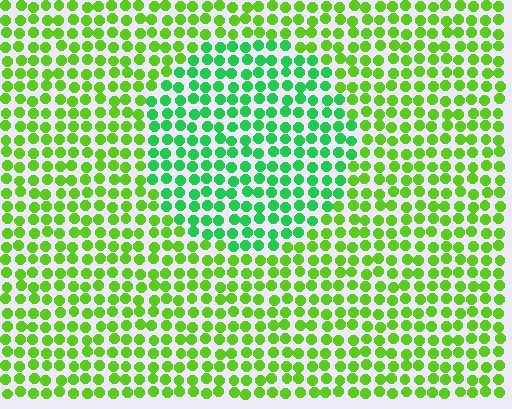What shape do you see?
I see a circle.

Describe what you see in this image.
The image is filled with small lime elements in a uniform arrangement. A circle-shaped region is visible where the elements are tinted to a slightly different hue, forming a subtle color boundary.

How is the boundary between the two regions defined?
The boundary is defined purely by a slight shift in hue (about 38 degrees). Spacing, size, and orientation are identical on both sides.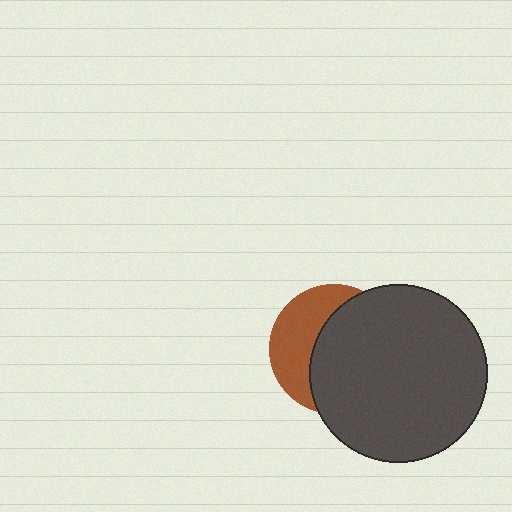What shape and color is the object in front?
The object in front is a dark gray circle.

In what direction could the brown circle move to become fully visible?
The brown circle could move left. That would shift it out from behind the dark gray circle entirely.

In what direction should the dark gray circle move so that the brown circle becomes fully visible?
The dark gray circle should move right. That is the shortest direction to clear the overlap and leave the brown circle fully visible.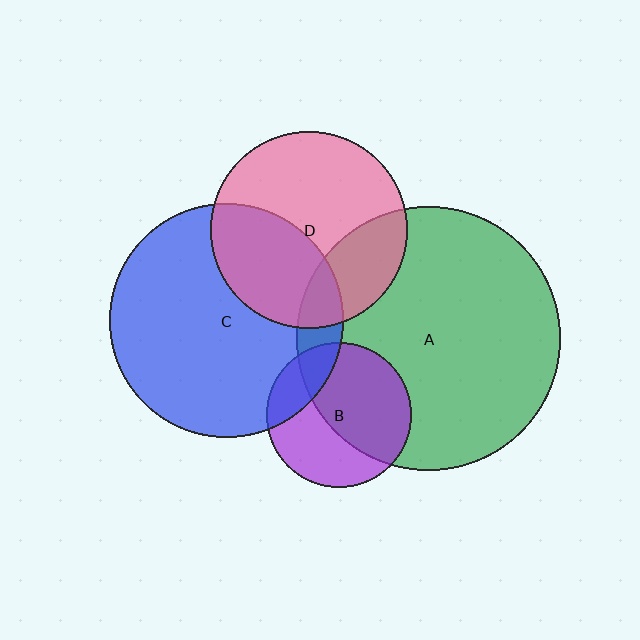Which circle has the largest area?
Circle A (green).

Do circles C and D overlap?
Yes.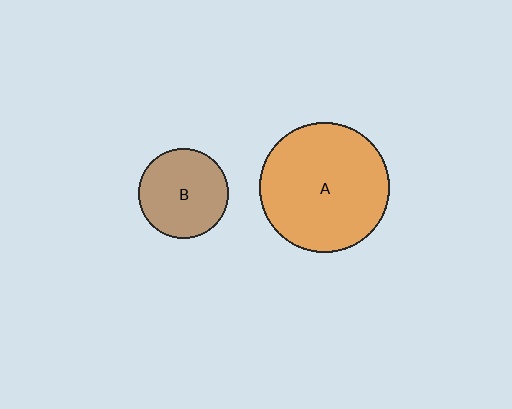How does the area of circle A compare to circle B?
Approximately 2.1 times.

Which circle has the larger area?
Circle A (orange).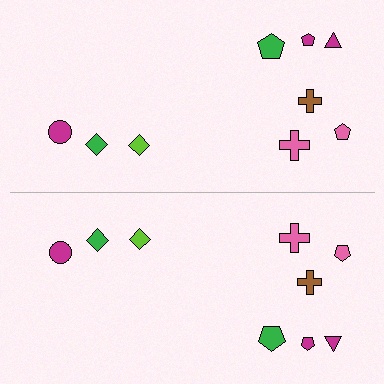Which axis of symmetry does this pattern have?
The pattern has a horizontal axis of symmetry running through the center of the image.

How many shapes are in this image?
There are 18 shapes in this image.